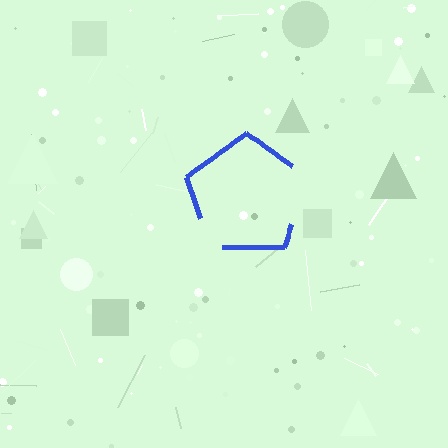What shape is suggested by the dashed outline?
The dashed outline suggests a pentagon.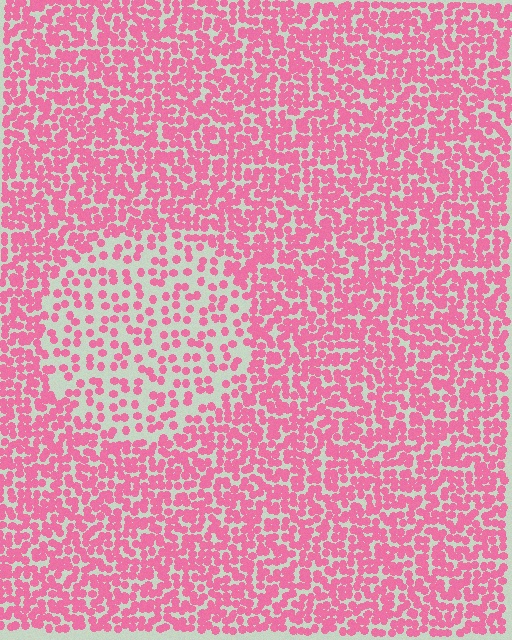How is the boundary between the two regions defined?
The boundary is defined by a change in element density (approximately 2.1x ratio). All elements are the same color, size, and shape.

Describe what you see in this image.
The image contains small pink elements arranged at two different densities. A circle-shaped region is visible where the elements are less densely packed than the surrounding area.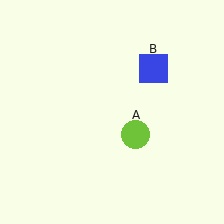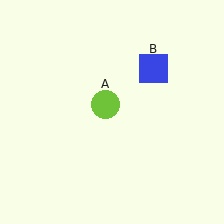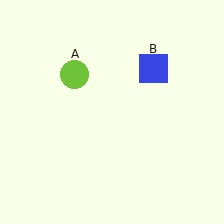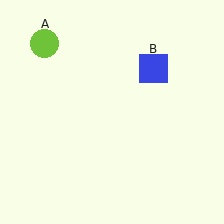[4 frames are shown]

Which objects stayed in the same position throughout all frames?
Blue square (object B) remained stationary.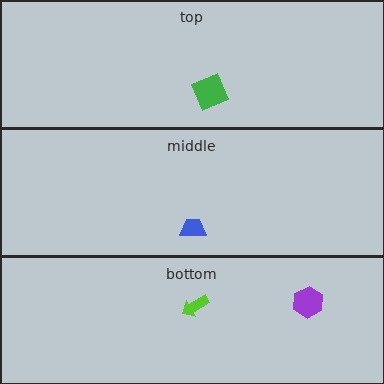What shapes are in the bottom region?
The lime arrow, the purple hexagon.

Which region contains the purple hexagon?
The bottom region.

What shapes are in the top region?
The green diamond.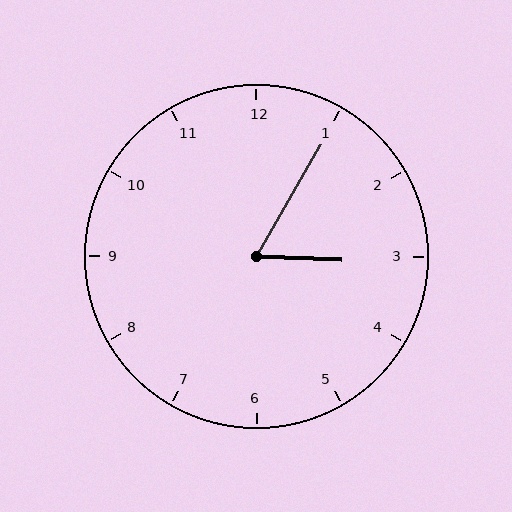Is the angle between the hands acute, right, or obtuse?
It is acute.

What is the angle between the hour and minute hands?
Approximately 62 degrees.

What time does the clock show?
3:05.